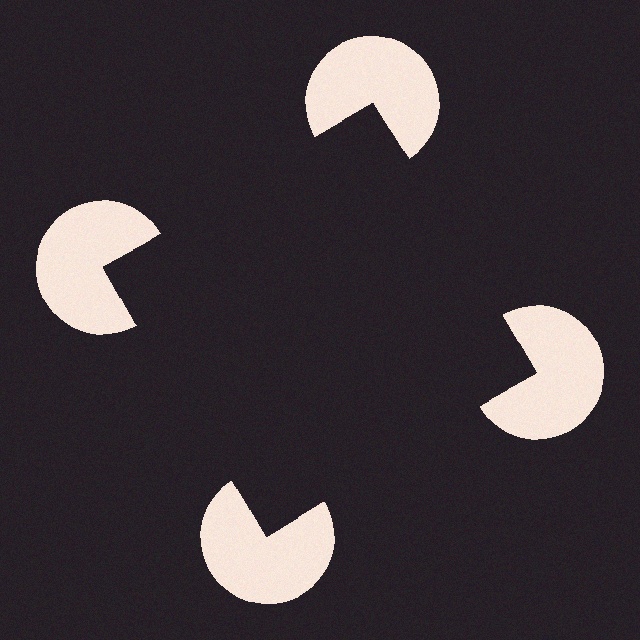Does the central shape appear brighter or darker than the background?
It typically appears slightly darker than the background, even though no actual brightness change is drawn.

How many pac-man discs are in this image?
There are 4 — one at each vertex of the illusory square.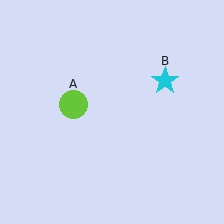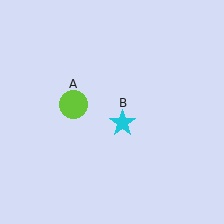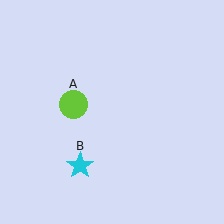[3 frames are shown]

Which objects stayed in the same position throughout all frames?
Lime circle (object A) remained stationary.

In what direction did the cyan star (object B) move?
The cyan star (object B) moved down and to the left.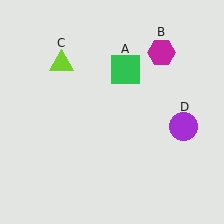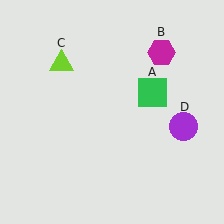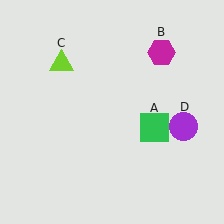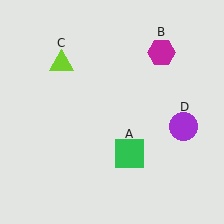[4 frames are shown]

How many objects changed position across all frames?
1 object changed position: green square (object A).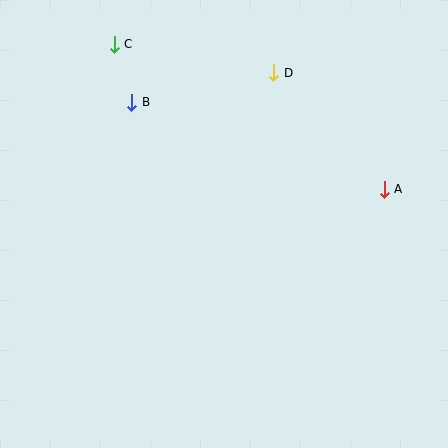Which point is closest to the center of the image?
Point B at (132, 102) is closest to the center.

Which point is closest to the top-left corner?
Point C is closest to the top-left corner.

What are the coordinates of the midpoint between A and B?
The midpoint between A and B is at (258, 146).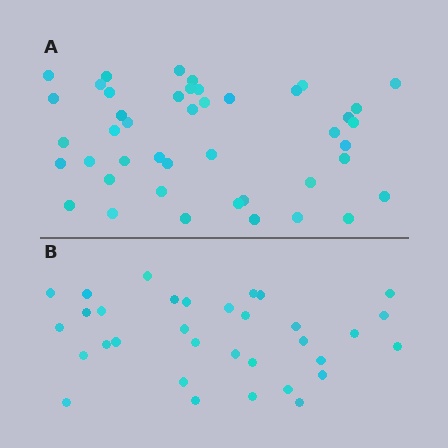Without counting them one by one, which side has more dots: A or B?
Region A (the top region) has more dots.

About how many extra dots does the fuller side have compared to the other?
Region A has roughly 12 or so more dots than region B.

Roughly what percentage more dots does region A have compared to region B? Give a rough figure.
About 35% more.